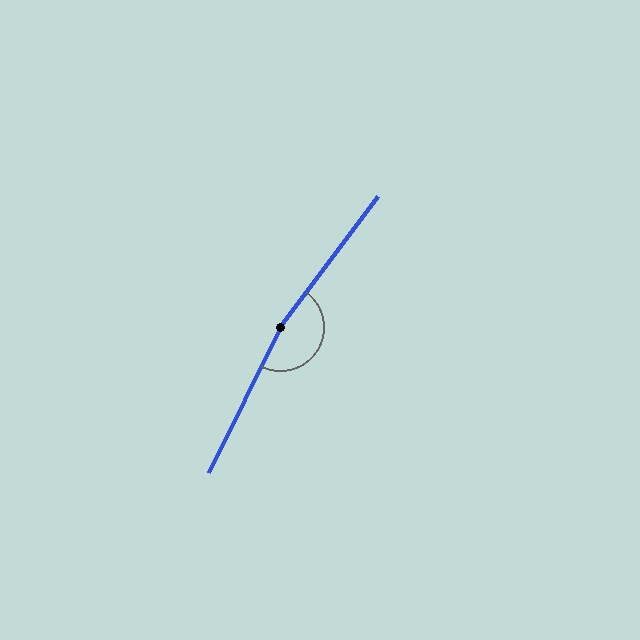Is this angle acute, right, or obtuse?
It is obtuse.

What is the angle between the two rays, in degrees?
Approximately 170 degrees.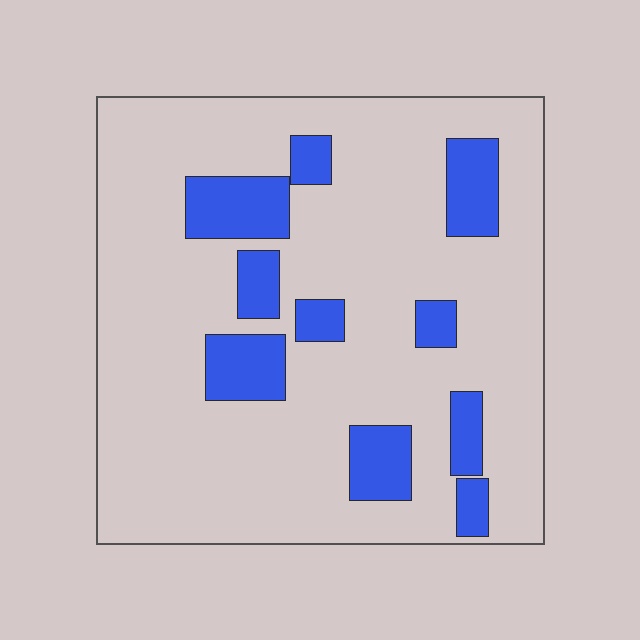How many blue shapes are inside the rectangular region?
10.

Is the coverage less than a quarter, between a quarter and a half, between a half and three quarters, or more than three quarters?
Less than a quarter.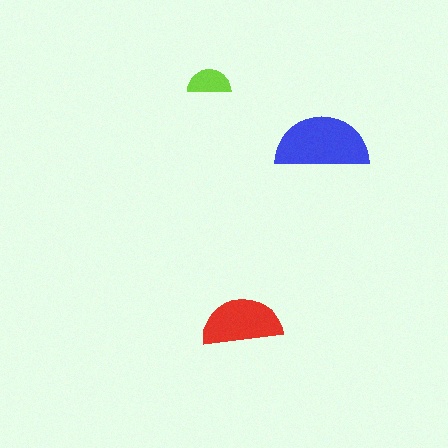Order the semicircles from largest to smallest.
the blue one, the red one, the lime one.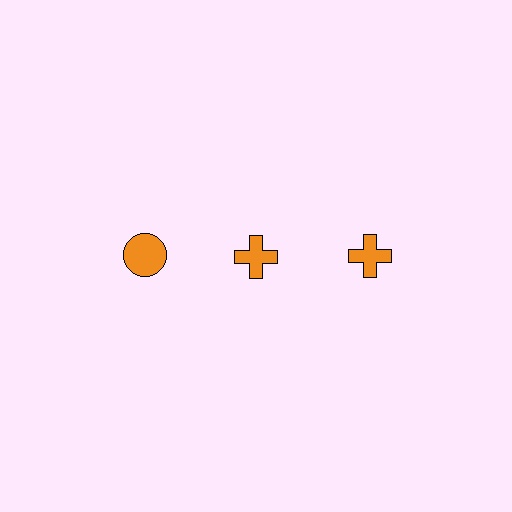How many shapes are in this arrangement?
There are 3 shapes arranged in a grid pattern.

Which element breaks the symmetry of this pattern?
The orange circle in the top row, leftmost column breaks the symmetry. All other shapes are orange crosses.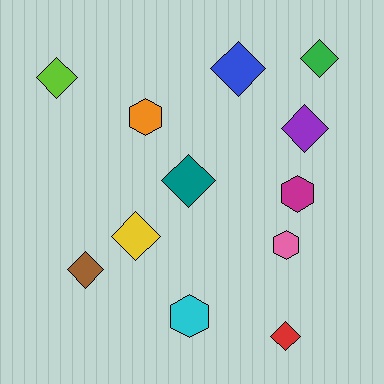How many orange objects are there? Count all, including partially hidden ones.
There is 1 orange object.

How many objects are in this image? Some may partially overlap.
There are 12 objects.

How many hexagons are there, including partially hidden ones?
There are 4 hexagons.